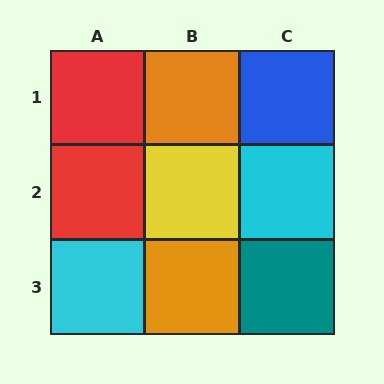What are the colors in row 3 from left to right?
Cyan, orange, teal.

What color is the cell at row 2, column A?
Red.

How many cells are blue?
1 cell is blue.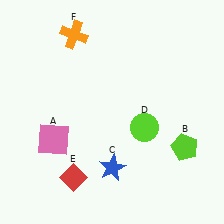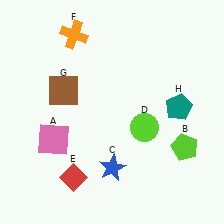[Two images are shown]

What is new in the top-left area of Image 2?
A brown square (G) was added in the top-left area of Image 2.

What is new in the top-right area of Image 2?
A teal pentagon (H) was added in the top-right area of Image 2.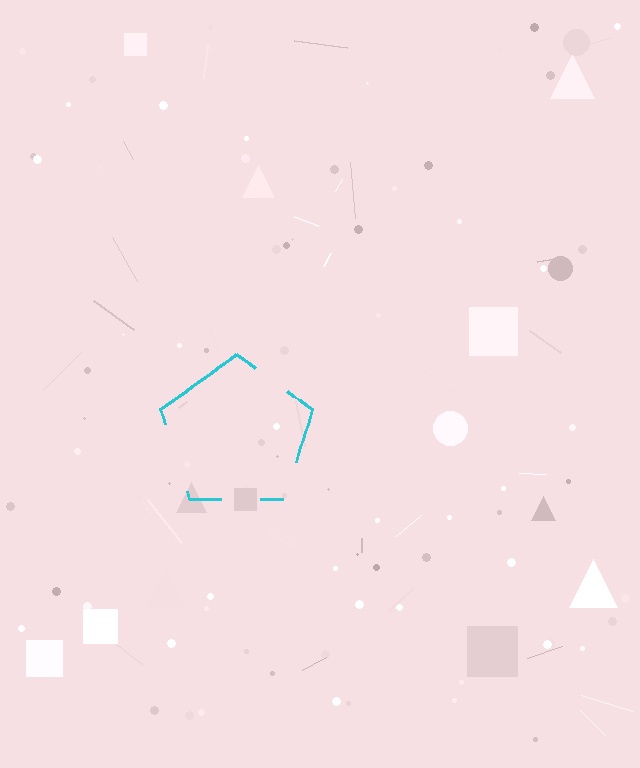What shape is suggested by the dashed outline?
The dashed outline suggests a pentagon.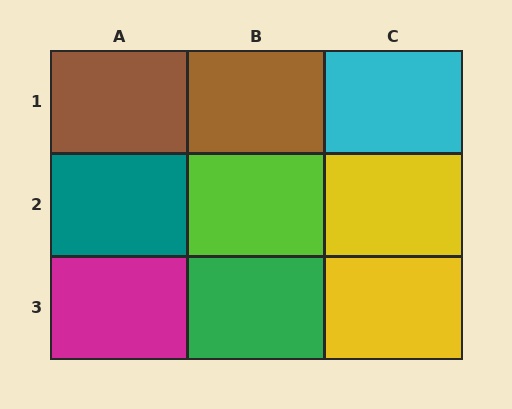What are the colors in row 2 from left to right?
Teal, lime, yellow.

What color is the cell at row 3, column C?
Yellow.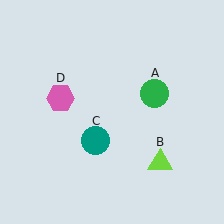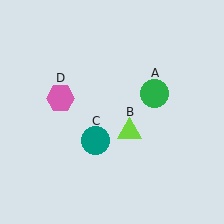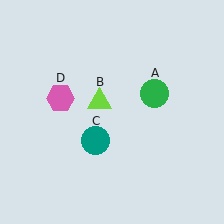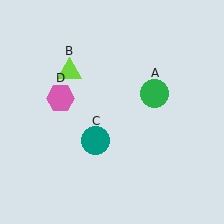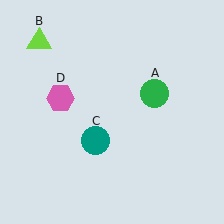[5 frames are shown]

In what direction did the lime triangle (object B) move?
The lime triangle (object B) moved up and to the left.